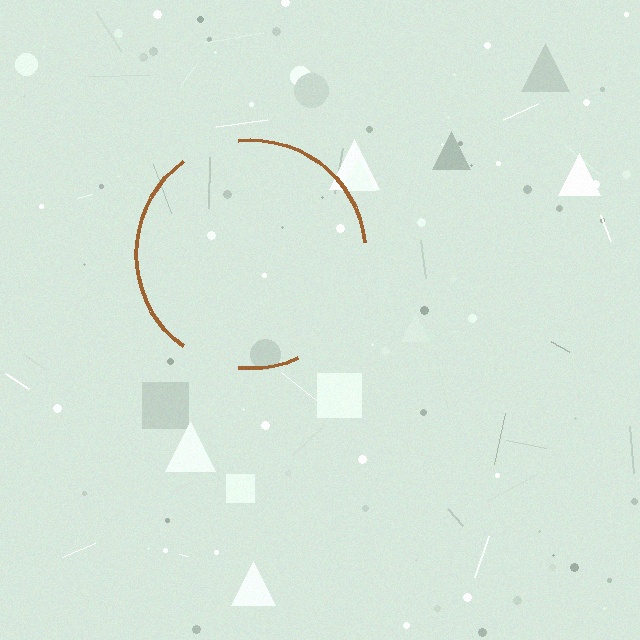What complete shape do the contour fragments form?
The contour fragments form a circle.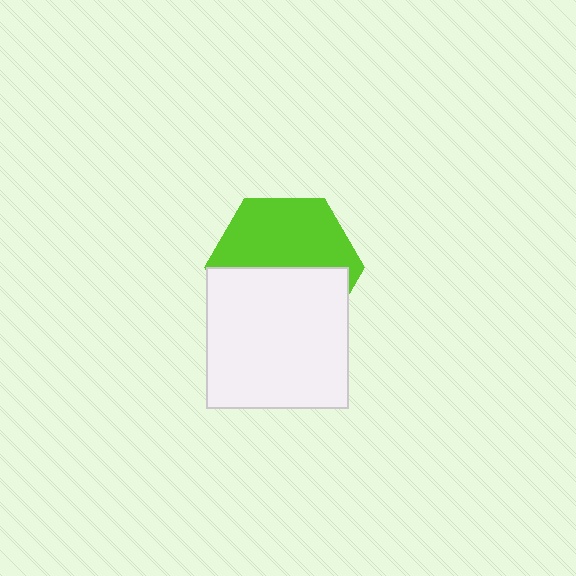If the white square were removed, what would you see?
You would see the complete lime hexagon.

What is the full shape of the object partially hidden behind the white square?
The partially hidden object is a lime hexagon.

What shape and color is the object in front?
The object in front is a white square.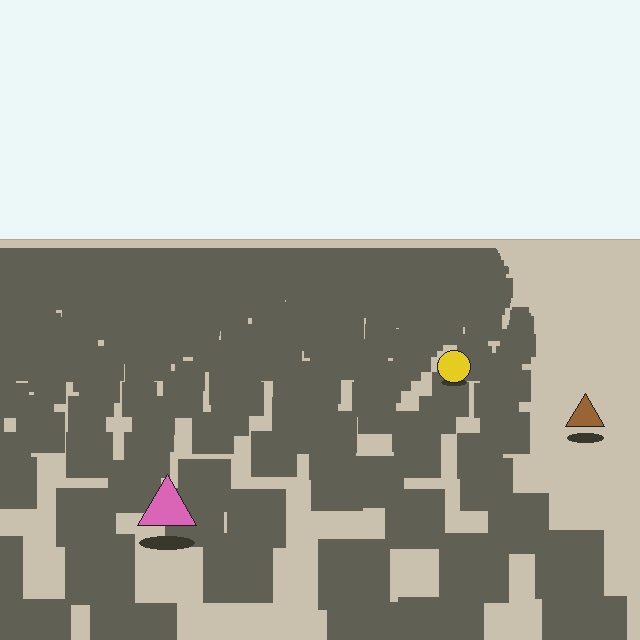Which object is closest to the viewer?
The pink triangle is closest. The texture marks near it are larger and more spread out.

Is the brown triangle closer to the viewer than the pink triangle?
No. The pink triangle is closer — you can tell from the texture gradient: the ground texture is coarser near it.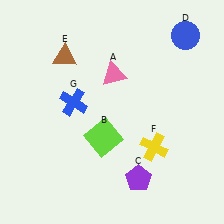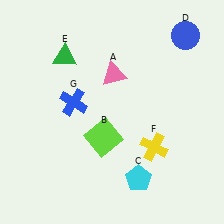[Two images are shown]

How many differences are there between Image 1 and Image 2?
There are 2 differences between the two images.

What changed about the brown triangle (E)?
In Image 1, E is brown. In Image 2, it changed to green.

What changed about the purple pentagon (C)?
In Image 1, C is purple. In Image 2, it changed to cyan.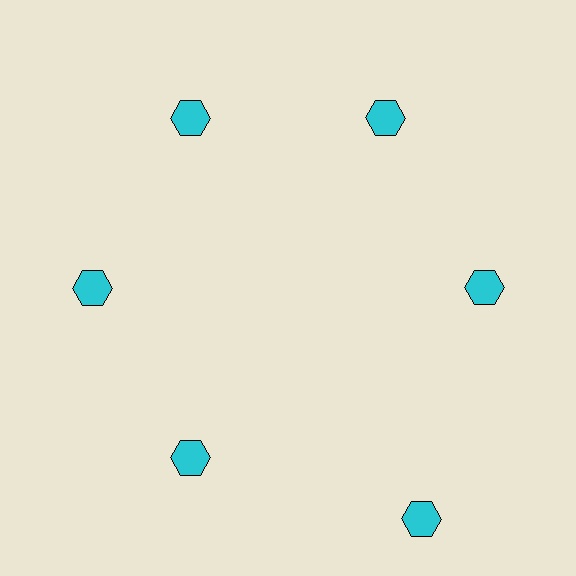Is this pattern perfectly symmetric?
No. The 6 cyan hexagons are arranged in a ring, but one element near the 5 o'clock position is pushed outward from the center, breaking the 6-fold rotational symmetry.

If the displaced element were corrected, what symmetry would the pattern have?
It would have 6-fold rotational symmetry — the pattern would map onto itself every 60 degrees.